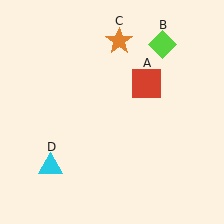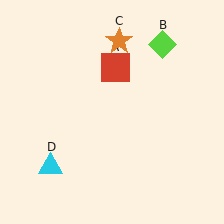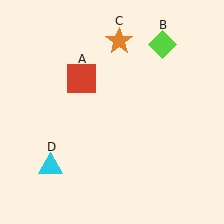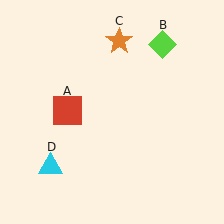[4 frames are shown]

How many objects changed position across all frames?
1 object changed position: red square (object A).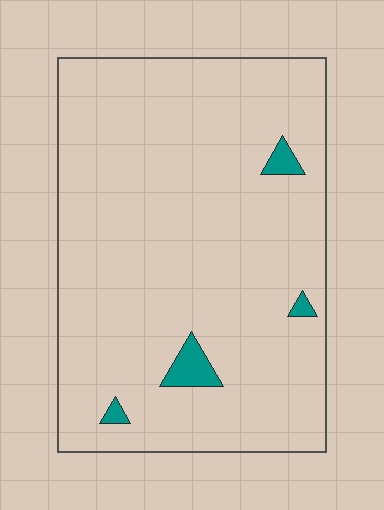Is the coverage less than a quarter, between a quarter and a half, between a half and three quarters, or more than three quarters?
Less than a quarter.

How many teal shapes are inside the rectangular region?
4.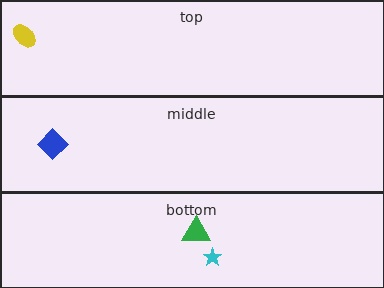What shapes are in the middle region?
The blue diamond.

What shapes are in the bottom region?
The cyan star, the green triangle.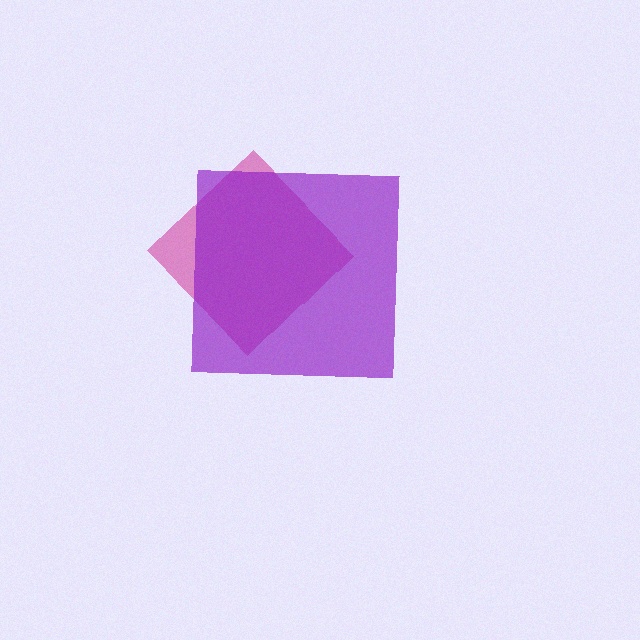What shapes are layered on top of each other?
The layered shapes are: a magenta diamond, a purple square.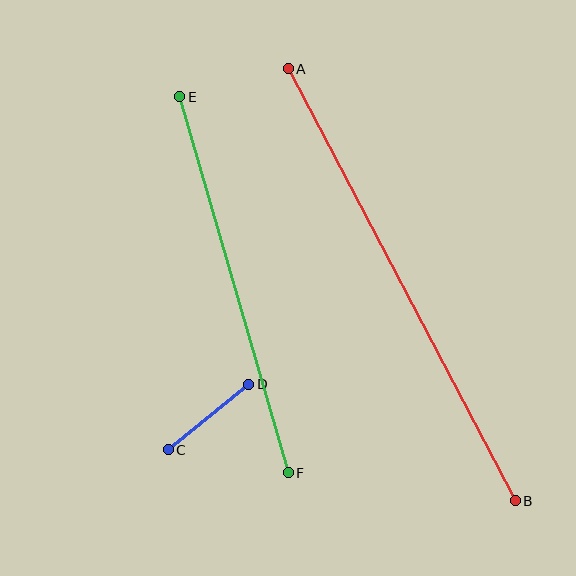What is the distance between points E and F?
The distance is approximately 391 pixels.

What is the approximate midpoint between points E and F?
The midpoint is at approximately (234, 285) pixels.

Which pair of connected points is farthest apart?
Points A and B are farthest apart.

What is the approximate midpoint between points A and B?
The midpoint is at approximately (402, 285) pixels.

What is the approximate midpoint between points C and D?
The midpoint is at approximately (208, 417) pixels.